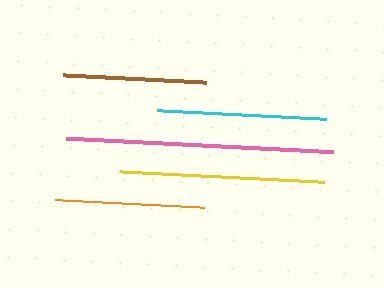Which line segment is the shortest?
The brown line is the shortest at approximately 143 pixels.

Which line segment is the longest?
The pink line is the longest at approximately 267 pixels.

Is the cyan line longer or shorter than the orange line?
The cyan line is longer than the orange line.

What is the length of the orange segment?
The orange segment is approximately 149 pixels long.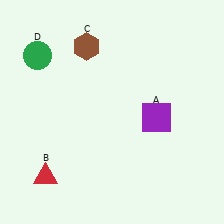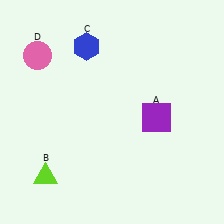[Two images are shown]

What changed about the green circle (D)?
In Image 1, D is green. In Image 2, it changed to pink.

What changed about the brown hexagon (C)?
In Image 1, C is brown. In Image 2, it changed to blue.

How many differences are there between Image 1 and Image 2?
There are 3 differences between the two images.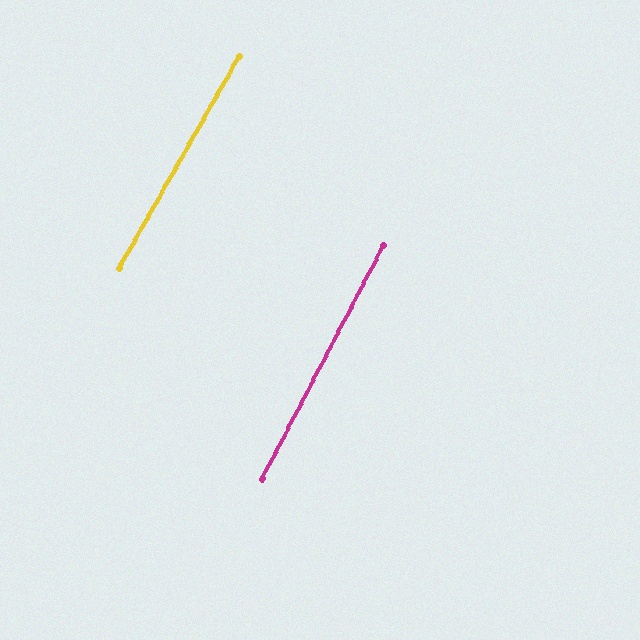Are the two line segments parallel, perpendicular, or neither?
Parallel — their directions differ by only 1.8°.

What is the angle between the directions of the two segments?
Approximately 2 degrees.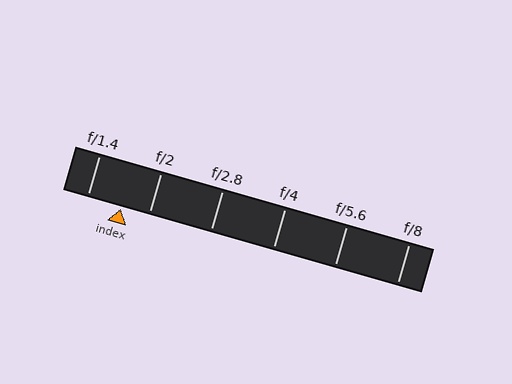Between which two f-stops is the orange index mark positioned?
The index mark is between f/1.4 and f/2.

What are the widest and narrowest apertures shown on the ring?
The widest aperture shown is f/1.4 and the narrowest is f/8.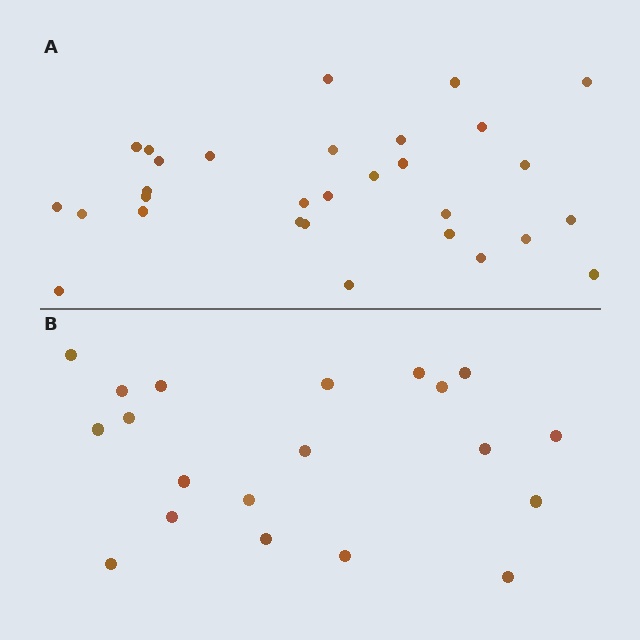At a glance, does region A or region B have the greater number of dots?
Region A (the top region) has more dots.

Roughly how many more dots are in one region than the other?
Region A has roughly 10 or so more dots than region B.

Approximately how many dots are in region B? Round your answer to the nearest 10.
About 20 dots.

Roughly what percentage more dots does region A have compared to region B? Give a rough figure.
About 50% more.